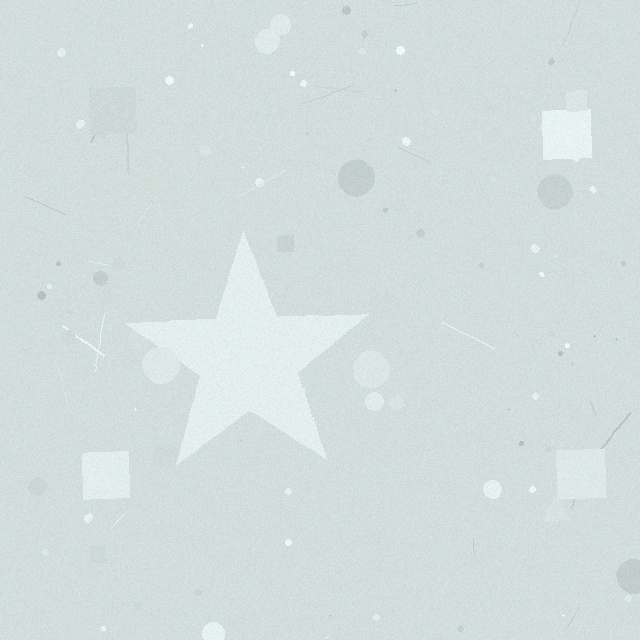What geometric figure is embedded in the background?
A star is embedded in the background.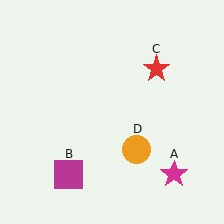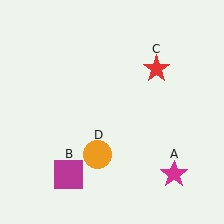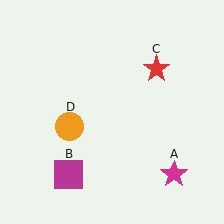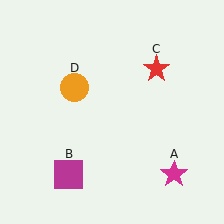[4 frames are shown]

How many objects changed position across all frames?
1 object changed position: orange circle (object D).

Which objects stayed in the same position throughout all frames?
Magenta star (object A) and magenta square (object B) and red star (object C) remained stationary.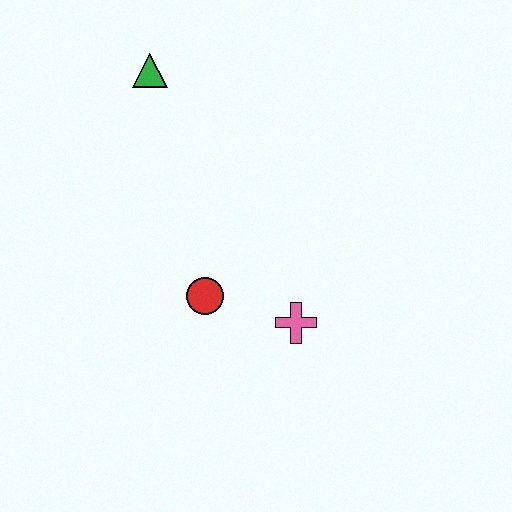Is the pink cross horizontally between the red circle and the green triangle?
No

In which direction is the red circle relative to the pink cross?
The red circle is to the left of the pink cross.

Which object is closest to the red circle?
The pink cross is closest to the red circle.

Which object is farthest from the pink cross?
The green triangle is farthest from the pink cross.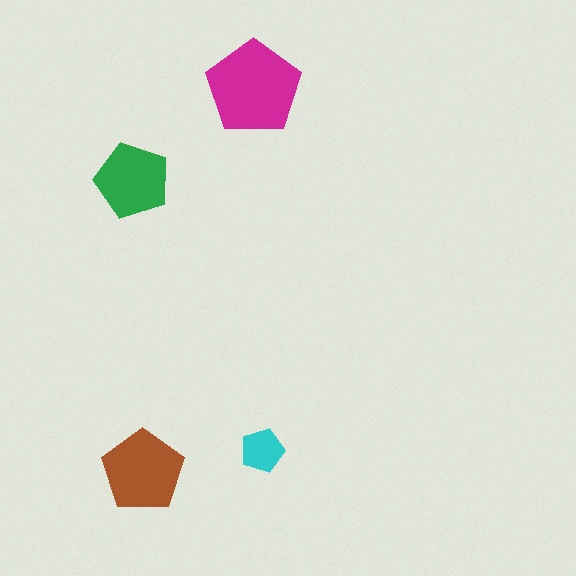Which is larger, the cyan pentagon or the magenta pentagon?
The magenta one.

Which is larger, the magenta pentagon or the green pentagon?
The magenta one.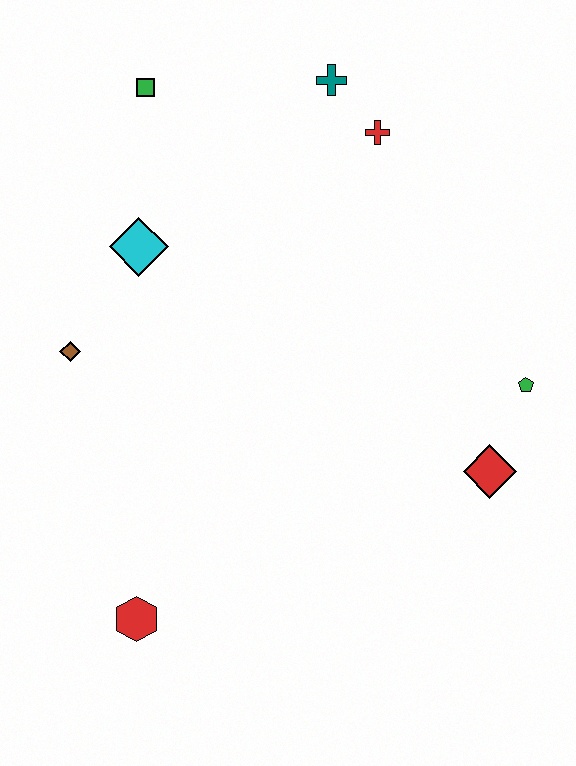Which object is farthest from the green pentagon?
The green square is farthest from the green pentagon.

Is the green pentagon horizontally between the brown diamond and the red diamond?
No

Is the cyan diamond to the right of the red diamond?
No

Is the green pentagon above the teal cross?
No